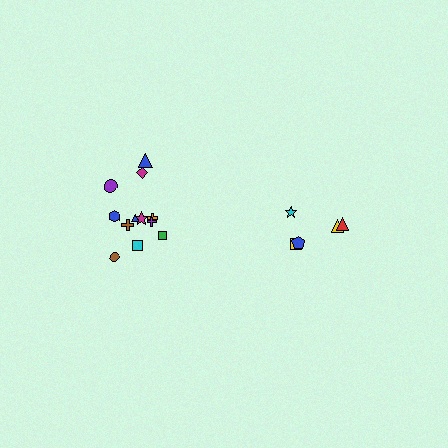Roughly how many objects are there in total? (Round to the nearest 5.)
Roughly 15 objects in total.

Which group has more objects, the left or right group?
The left group.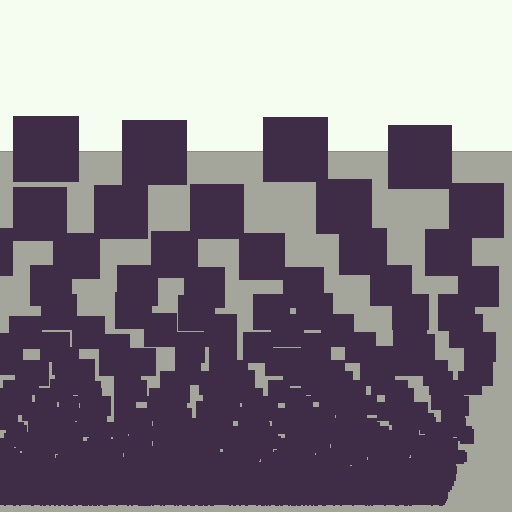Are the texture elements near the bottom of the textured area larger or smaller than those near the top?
Smaller. The gradient is inverted — elements near the bottom are smaller and denser.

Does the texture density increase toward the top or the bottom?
Density increases toward the bottom.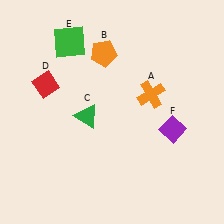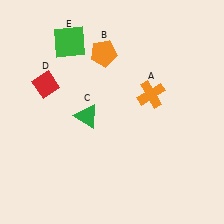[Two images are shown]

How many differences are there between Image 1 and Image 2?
There is 1 difference between the two images.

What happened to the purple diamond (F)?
The purple diamond (F) was removed in Image 2. It was in the bottom-right area of Image 1.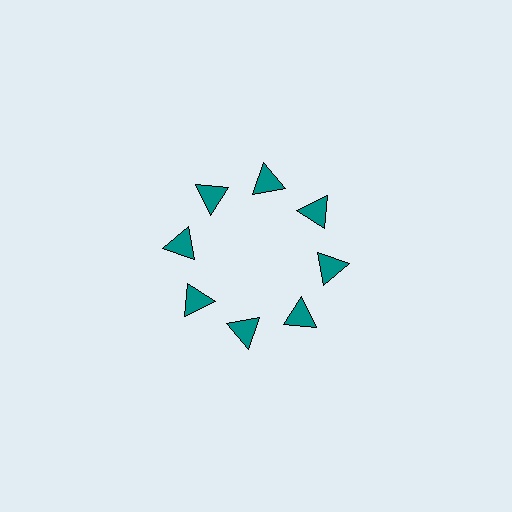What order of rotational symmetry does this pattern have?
This pattern has 8-fold rotational symmetry.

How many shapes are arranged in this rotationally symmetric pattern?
There are 8 shapes, arranged in 8 groups of 1.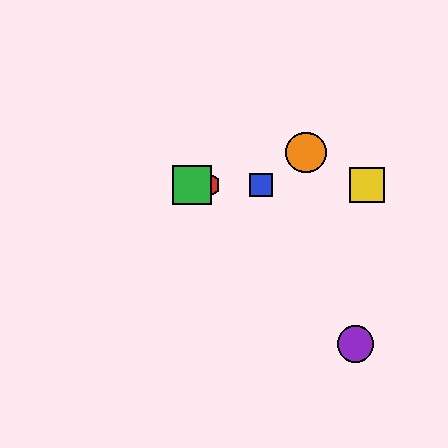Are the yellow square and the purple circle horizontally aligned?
No, the yellow square is at y≈185 and the purple circle is at y≈344.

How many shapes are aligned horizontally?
4 shapes (the red hexagon, the blue square, the green square, the yellow square) are aligned horizontally.